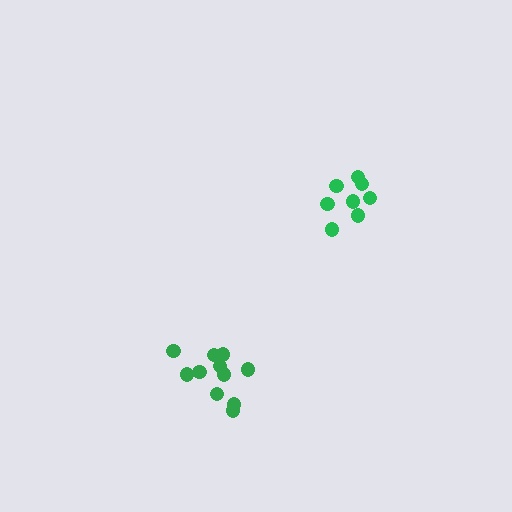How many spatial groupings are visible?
There are 2 spatial groupings.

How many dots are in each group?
Group 1: 11 dots, Group 2: 8 dots (19 total).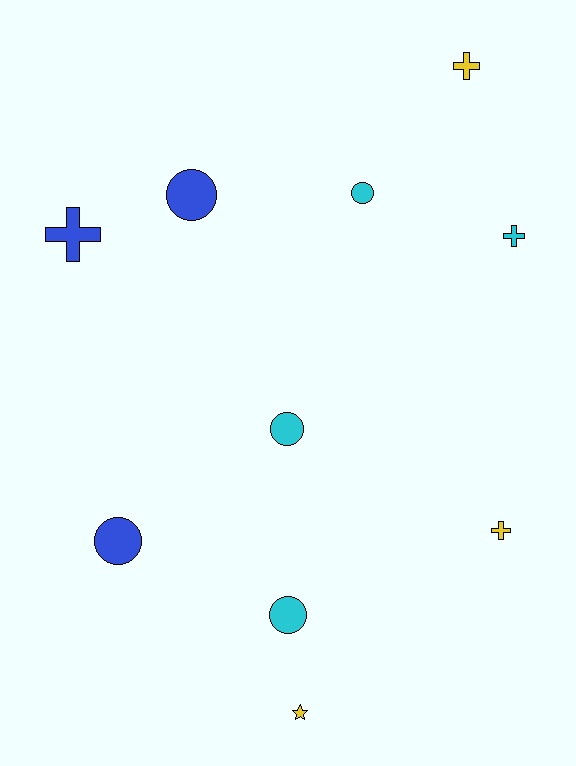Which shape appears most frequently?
Circle, with 5 objects.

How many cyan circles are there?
There are 3 cyan circles.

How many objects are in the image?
There are 10 objects.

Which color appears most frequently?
Cyan, with 4 objects.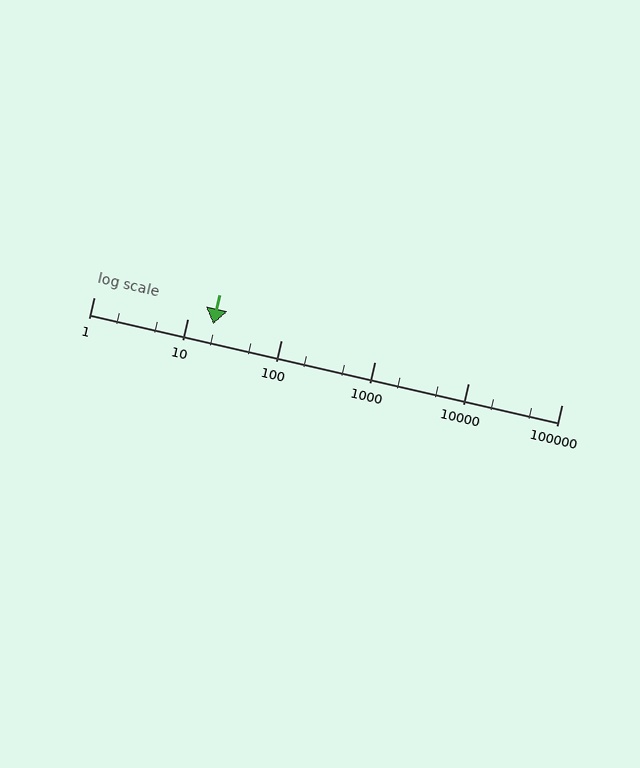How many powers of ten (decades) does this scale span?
The scale spans 5 decades, from 1 to 100000.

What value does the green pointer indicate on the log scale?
The pointer indicates approximately 19.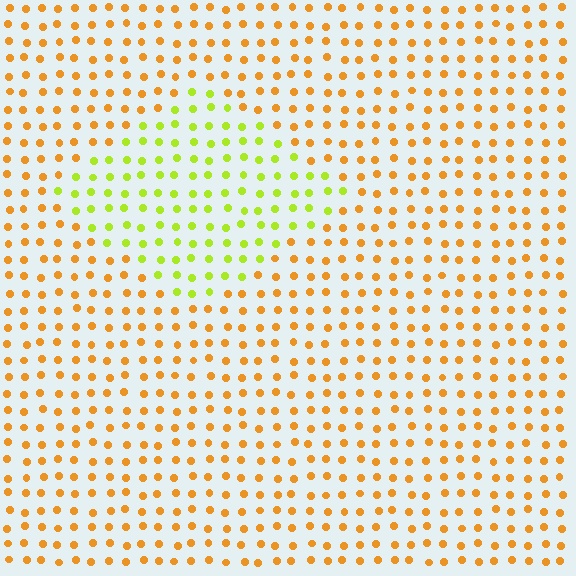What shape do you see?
I see a diamond.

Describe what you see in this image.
The image is filled with small orange elements in a uniform arrangement. A diamond-shaped region is visible where the elements are tinted to a slightly different hue, forming a subtle color boundary.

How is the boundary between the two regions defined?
The boundary is defined purely by a slight shift in hue (about 46 degrees). Spacing, size, and orientation are identical on both sides.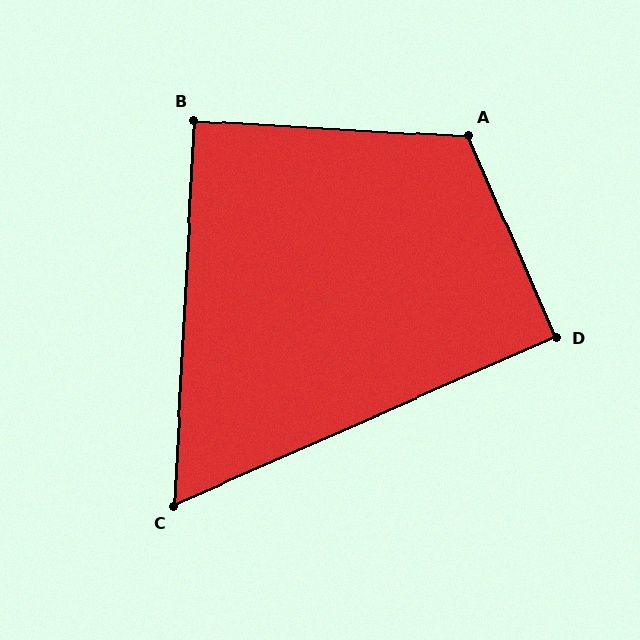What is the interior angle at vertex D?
Approximately 90 degrees (approximately right).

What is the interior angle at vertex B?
Approximately 90 degrees (approximately right).